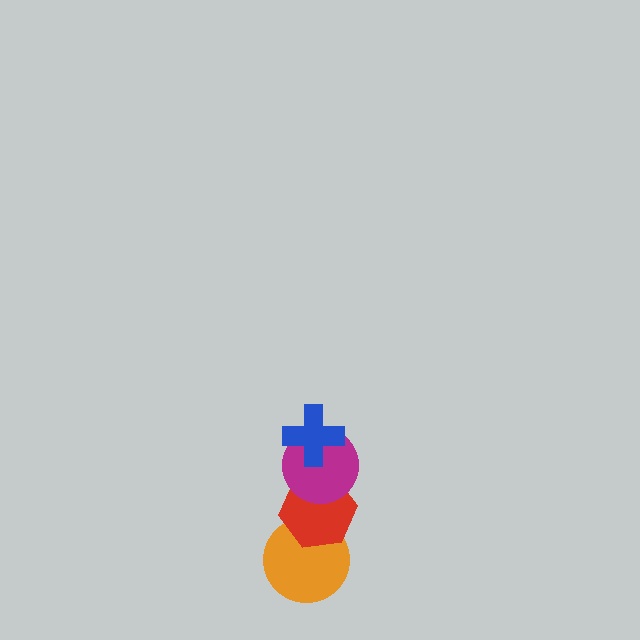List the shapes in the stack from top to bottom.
From top to bottom: the blue cross, the magenta circle, the red hexagon, the orange circle.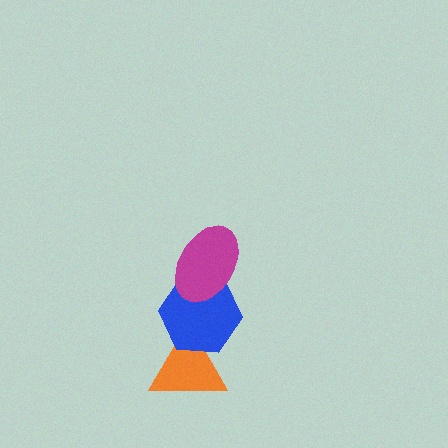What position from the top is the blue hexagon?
The blue hexagon is 2nd from the top.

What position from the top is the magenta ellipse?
The magenta ellipse is 1st from the top.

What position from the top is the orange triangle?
The orange triangle is 3rd from the top.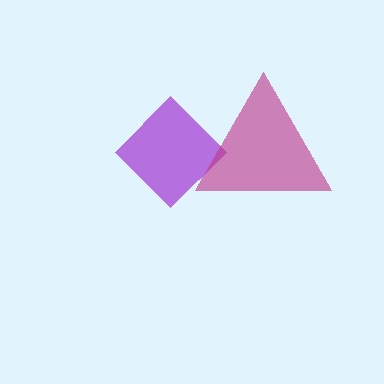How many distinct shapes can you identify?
There are 2 distinct shapes: a purple diamond, a magenta triangle.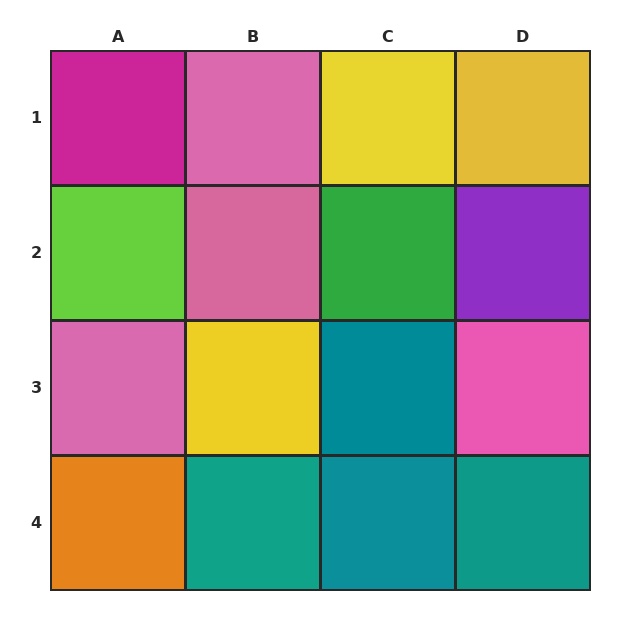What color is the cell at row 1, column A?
Magenta.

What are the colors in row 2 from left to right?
Lime, pink, green, purple.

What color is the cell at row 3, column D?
Pink.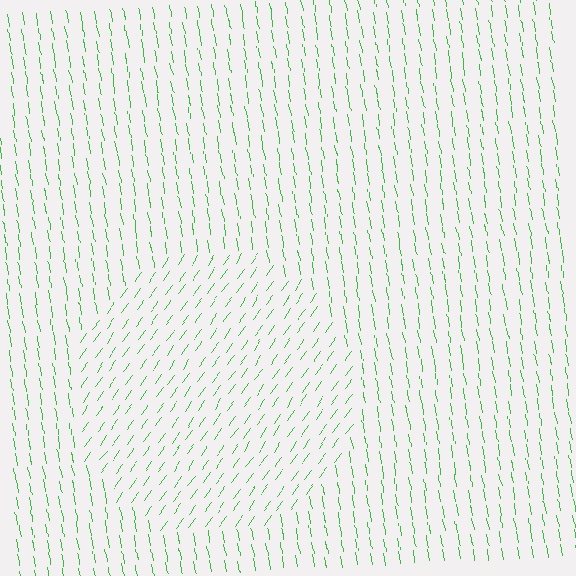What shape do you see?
I see a circle.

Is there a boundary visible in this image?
Yes, there is a texture boundary formed by a change in line orientation.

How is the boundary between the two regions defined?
The boundary is defined purely by a change in line orientation (approximately 45 degrees difference). All lines are the same color and thickness.